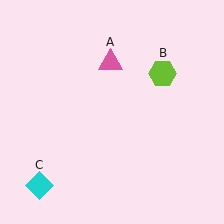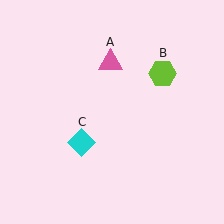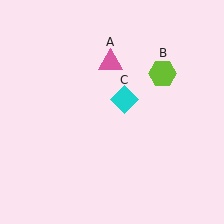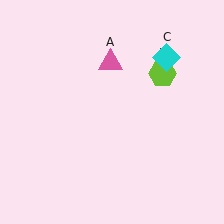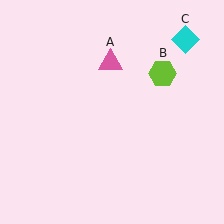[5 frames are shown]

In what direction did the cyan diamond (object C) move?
The cyan diamond (object C) moved up and to the right.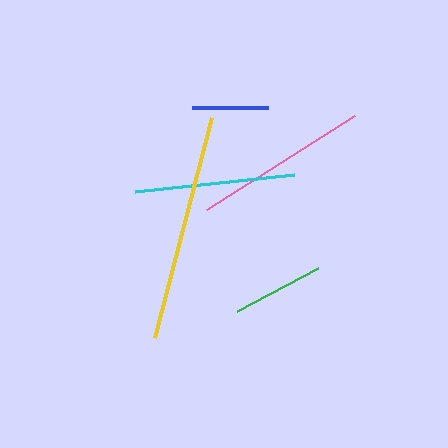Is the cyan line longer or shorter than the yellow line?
The yellow line is longer than the cyan line.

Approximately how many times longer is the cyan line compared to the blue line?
The cyan line is approximately 2.1 times the length of the blue line.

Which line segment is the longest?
The yellow line is the longest at approximately 228 pixels.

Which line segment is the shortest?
The blue line is the shortest at approximately 76 pixels.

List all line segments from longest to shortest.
From longest to shortest: yellow, pink, cyan, green, blue.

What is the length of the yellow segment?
The yellow segment is approximately 228 pixels long.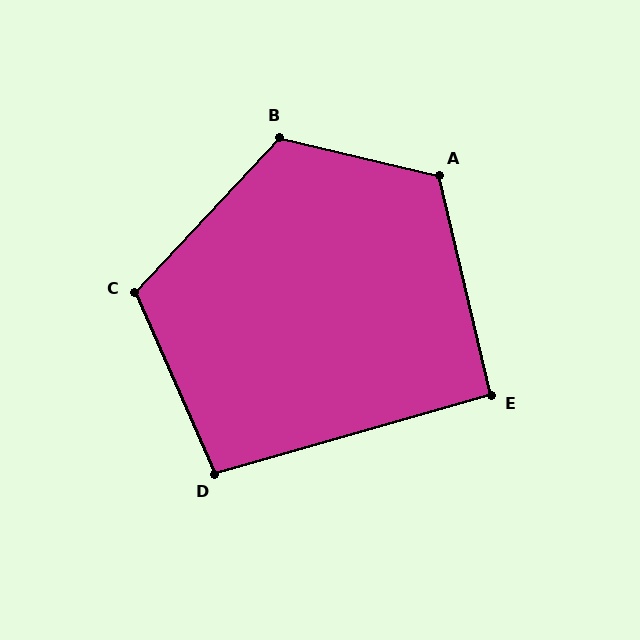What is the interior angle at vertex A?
Approximately 117 degrees (obtuse).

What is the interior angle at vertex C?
Approximately 114 degrees (obtuse).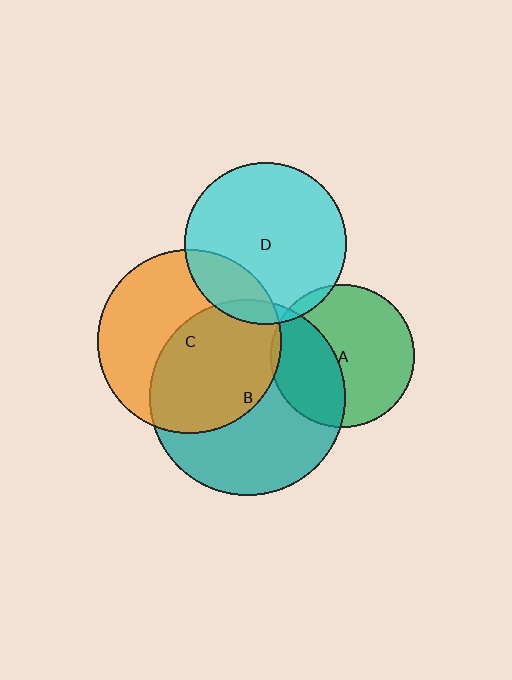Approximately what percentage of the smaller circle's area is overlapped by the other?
Approximately 20%.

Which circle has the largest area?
Circle B (teal).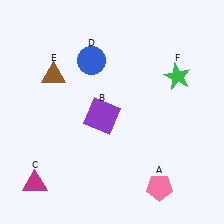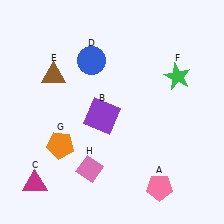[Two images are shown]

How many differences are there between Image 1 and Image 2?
There are 2 differences between the two images.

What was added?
An orange pentagon (G), a pink diamond (H) were added in Image 2.